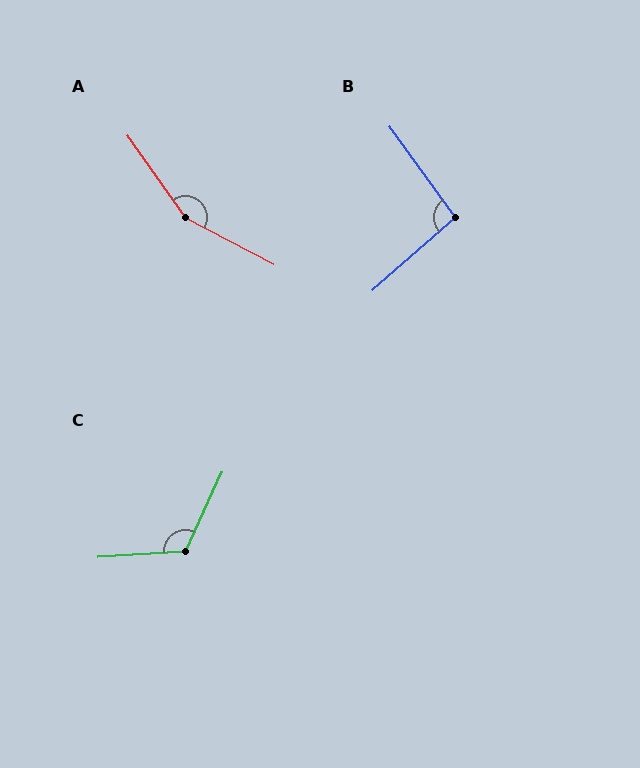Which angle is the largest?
A, at approximately 153 degrees.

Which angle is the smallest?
B, at approximately 96 degrees.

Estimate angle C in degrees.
Approximately 118 degrees.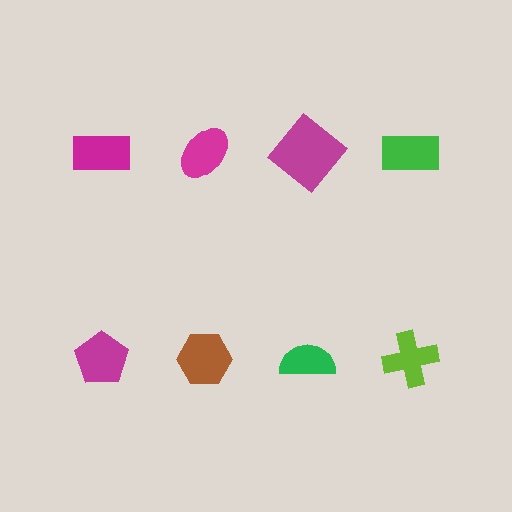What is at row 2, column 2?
A brown hexagon.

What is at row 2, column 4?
A lime cross.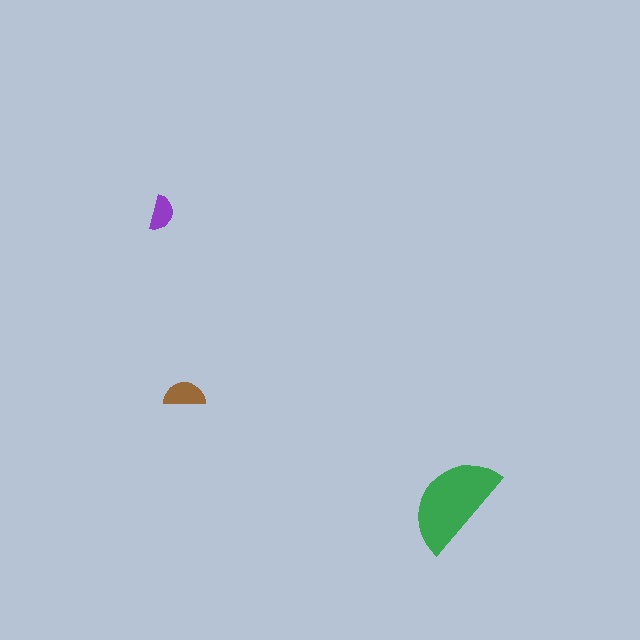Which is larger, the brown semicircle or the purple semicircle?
The brown one.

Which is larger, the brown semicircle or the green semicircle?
The green one.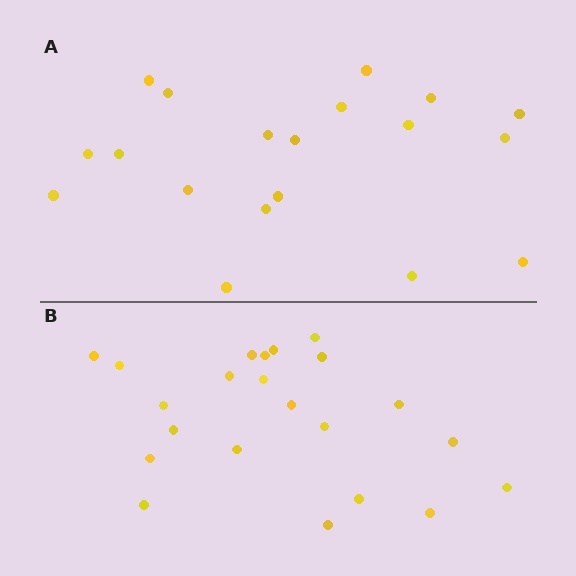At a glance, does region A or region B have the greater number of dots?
Region B (the bottom region) has more dots.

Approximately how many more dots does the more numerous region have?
Region B has just a few more — roughly 2 or 3 more dots than region A.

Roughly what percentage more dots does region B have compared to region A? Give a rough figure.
About 15% more.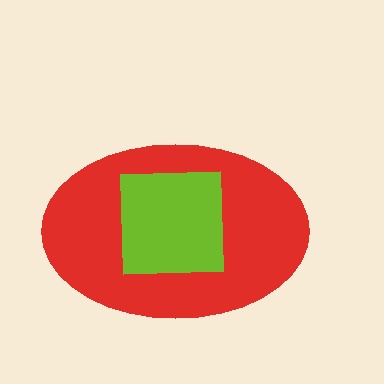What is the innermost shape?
The lime square.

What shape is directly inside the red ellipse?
The lime square.